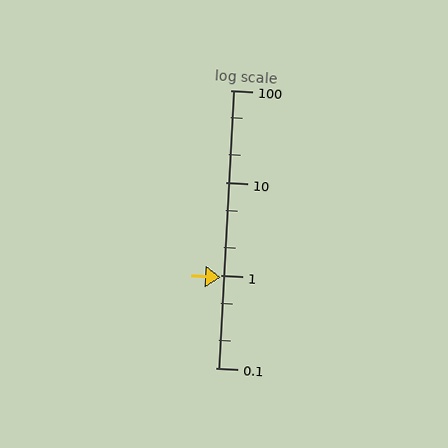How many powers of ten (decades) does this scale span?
The scale spans 3 decades, from 0.1 to 100.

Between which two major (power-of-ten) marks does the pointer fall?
The pointer is between 0.1 and 1.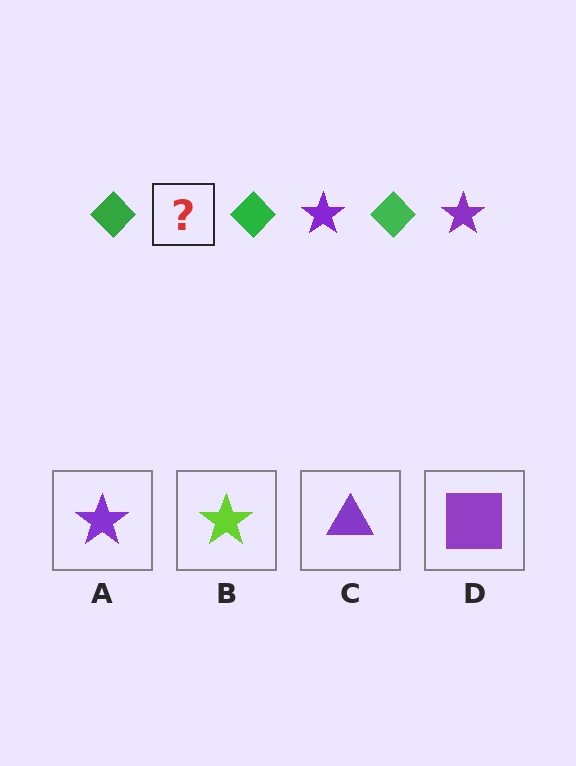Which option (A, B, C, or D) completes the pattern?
A.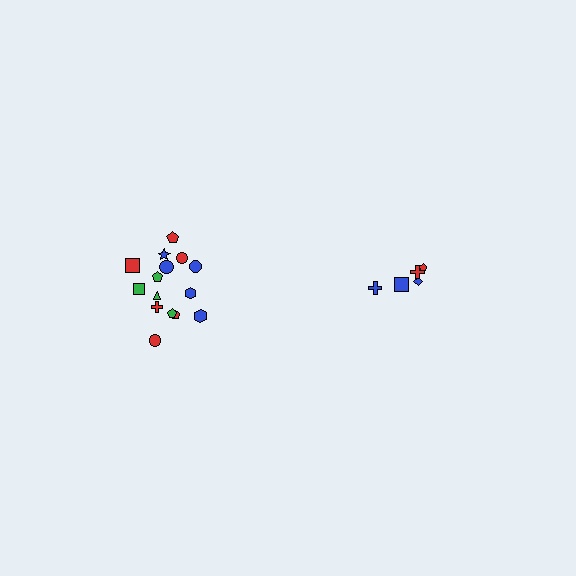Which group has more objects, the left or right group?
The left group.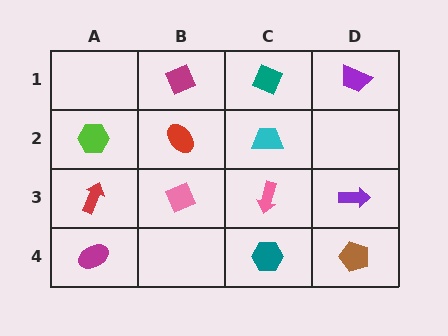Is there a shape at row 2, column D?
No, that cell is empty.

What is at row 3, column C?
A pink arrow.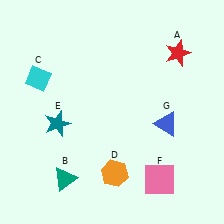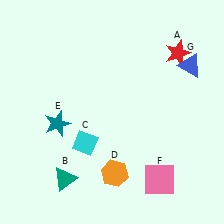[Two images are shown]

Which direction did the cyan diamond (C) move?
The cyan diamond (C) moved down.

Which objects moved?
The objects that moved are: the cyan diamond (C), the blue triangle (G).